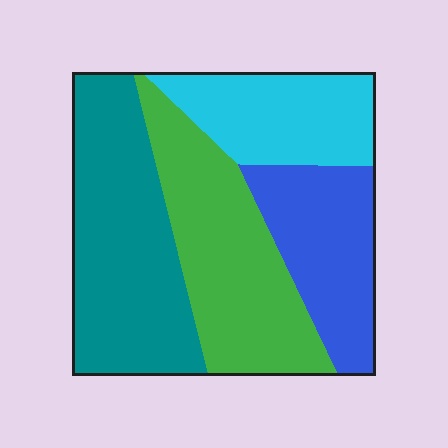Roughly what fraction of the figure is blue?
Blue covers around 20% of the figure.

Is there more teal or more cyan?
Teal.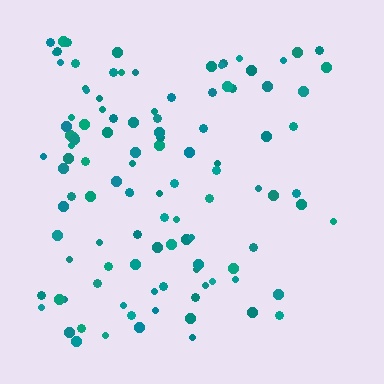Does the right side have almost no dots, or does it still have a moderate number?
Still a moderate number, just noticeably fewer than the left.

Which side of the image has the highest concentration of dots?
The left.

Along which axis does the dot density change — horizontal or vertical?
Horizontal.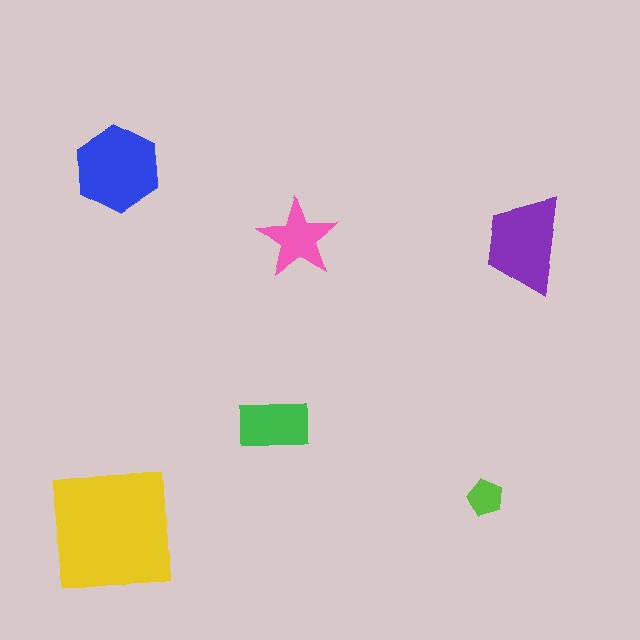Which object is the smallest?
The lime pentagon.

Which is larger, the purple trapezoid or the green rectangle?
The purple trapezoid.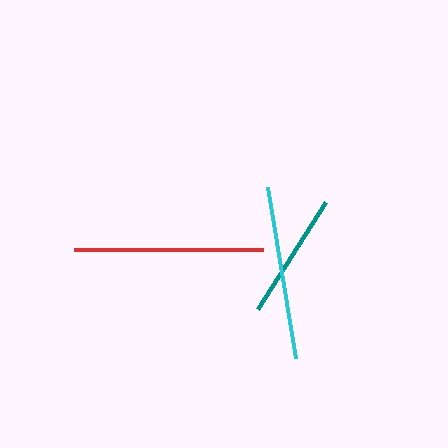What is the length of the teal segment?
The teal segment is approximately 127 pixels long.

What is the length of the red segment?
The red segment is approximately 189 pixels long.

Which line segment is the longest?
The red line is the longest at approximately 189 pixels.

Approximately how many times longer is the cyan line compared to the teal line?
The cyan line is approximately 1.4 times the length of the teal line.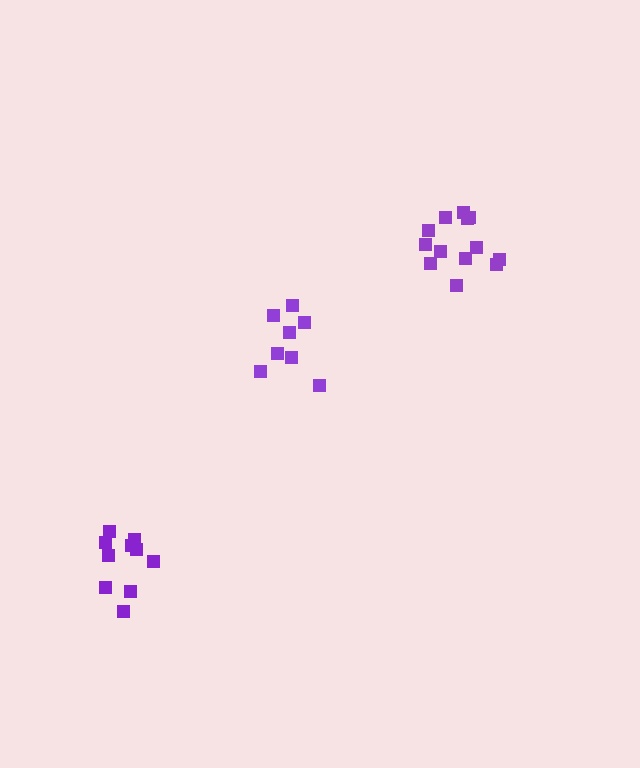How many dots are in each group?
Group 1: 8 dots, Group 2: 13 dots, Group 3: 10 dots (31 total).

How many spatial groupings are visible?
There are 3 spatial groupings.